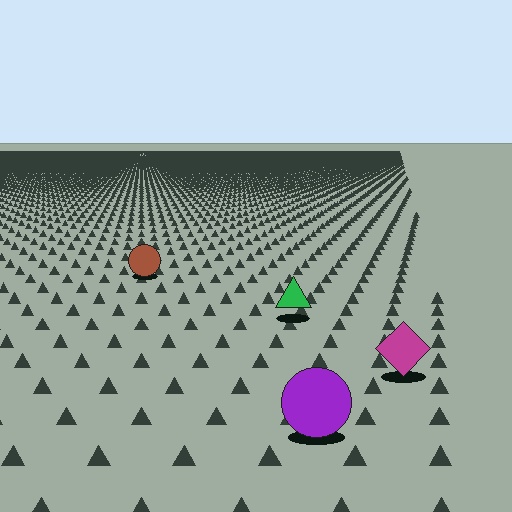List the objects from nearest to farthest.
From nearest to farthest: the purple circle, the magenta diamond, the green triangle, the brown circle.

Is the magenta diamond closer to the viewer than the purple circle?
No. The purple circle is closer — you can tell from the texture gradient: the ground texture is coarser near it.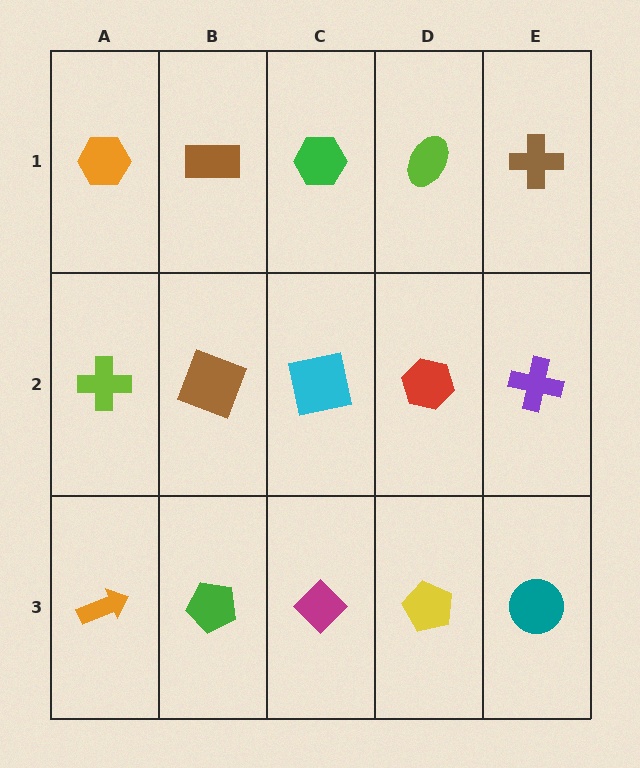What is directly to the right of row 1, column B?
A green hexagon.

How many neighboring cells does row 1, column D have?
3.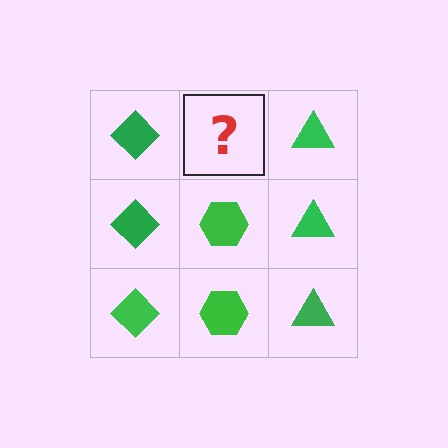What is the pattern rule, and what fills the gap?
The rule is that each column has a consistent shape. The gap should be filled with a green hexagon.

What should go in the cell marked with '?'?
The missing cell should contain a green hexagon.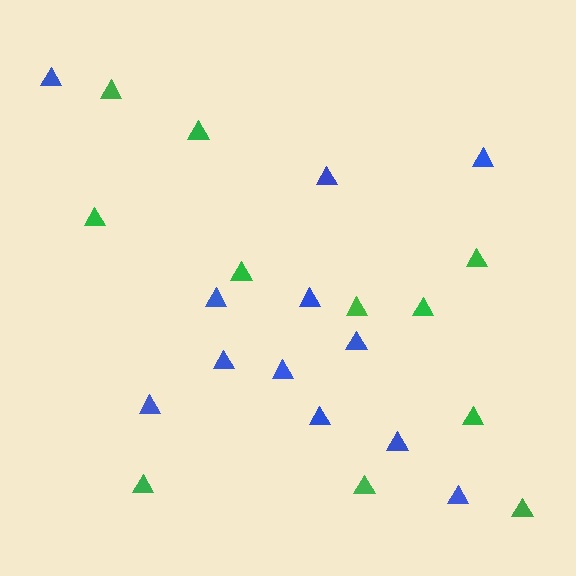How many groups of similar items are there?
There are 2 groups: one group of blue triangles (12) and one group of green triangles (11).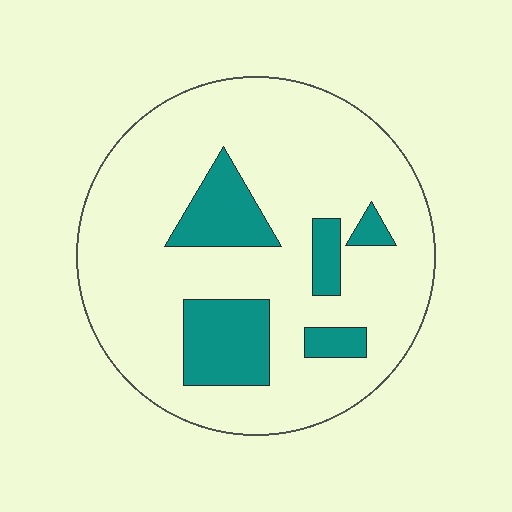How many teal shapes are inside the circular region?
5.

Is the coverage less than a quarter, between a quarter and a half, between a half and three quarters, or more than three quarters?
Less than a quarter.